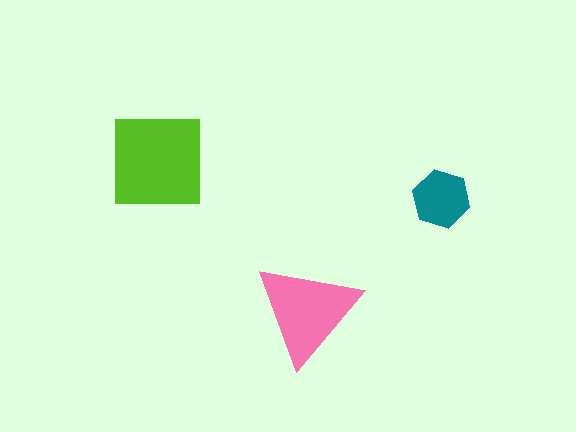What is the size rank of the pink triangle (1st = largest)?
2nd.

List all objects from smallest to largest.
The teal hexagon, the pink triangle, the lime square.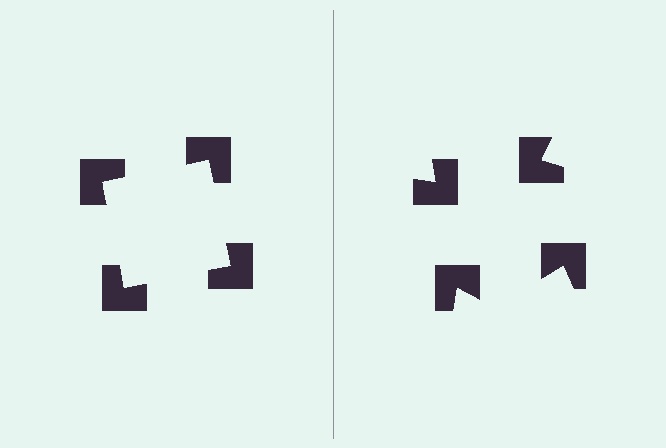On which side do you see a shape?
An illusory square appears on the left side. On the right side the wedge cuts are rotated, so no coherent shape forms.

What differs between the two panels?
The notched squares are positioned identically on both sides; only the wedge orientations differ. On the left they align to a square; on the right they are misaligned.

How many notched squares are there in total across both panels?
8 — 4 on each side.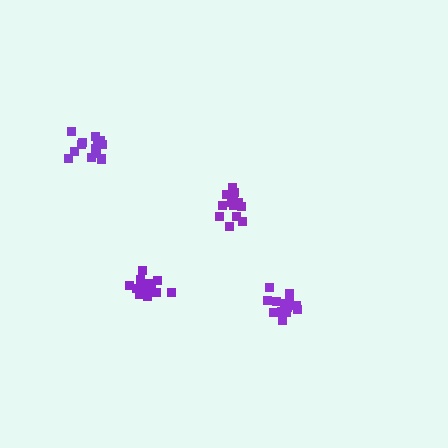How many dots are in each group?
Group 1: 14 dots, Group 2: 14 dots, Group 3: 16 dots, Group 4: 15 dots (59 total).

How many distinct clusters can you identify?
There are 4 distinct clusters.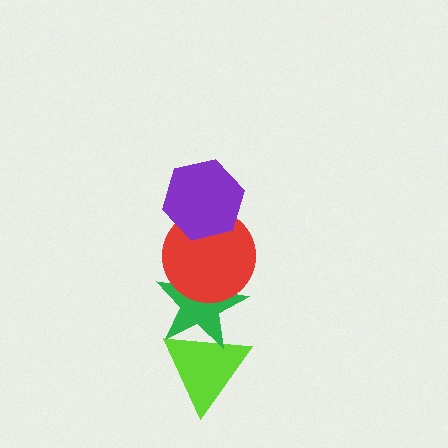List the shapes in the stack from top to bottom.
From top to bottom: the purple hexagon, the red circle, the green star, the lime triangle.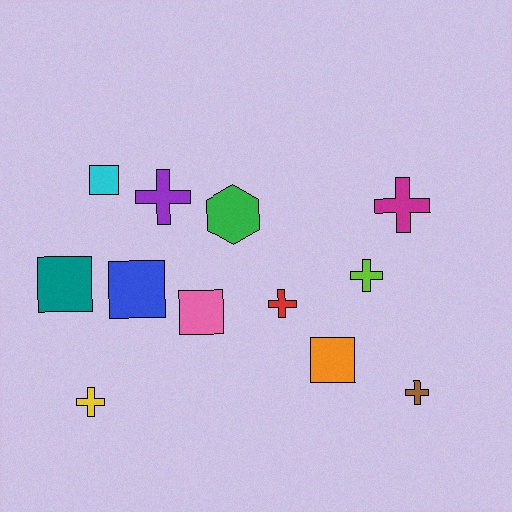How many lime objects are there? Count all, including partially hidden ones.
There is 1 lime object.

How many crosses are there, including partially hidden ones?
There are 6 crosses.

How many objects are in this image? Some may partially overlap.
There are 12 objects.